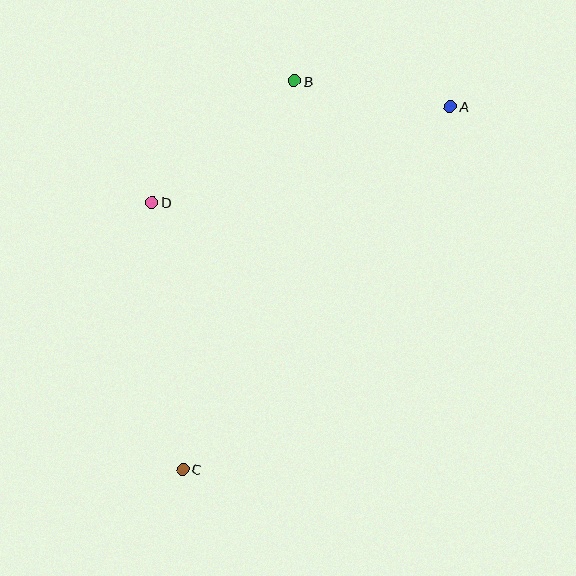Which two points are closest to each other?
Points A and B are closest to each other.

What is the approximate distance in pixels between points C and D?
The distance between C and D is approximately 269 pixels.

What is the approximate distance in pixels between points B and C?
The distance between B and C is approximately 404 pixels.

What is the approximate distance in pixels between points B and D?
The distance between B and D is approximately 187 pixels.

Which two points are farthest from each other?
Points A and C are farthest from each other.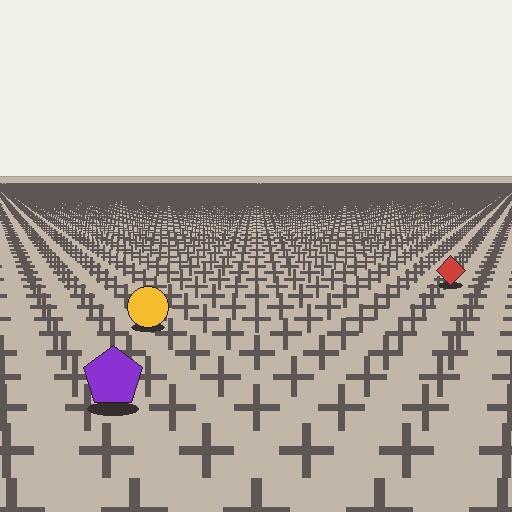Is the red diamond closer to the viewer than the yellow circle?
No. The yellow circle is closer — you can tell from the texture gradient: the ground texture is coarser near it.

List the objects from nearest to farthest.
From nearest to farthest: the purple pentagon, the yellow circle, the red diamond.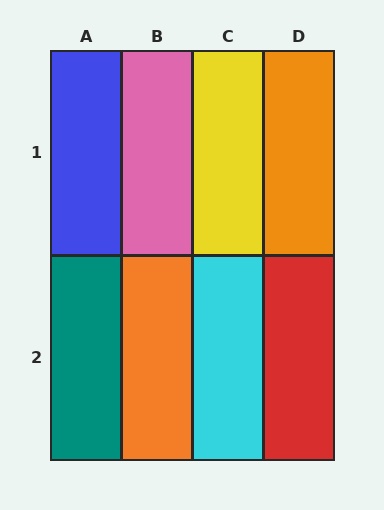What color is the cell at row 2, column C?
Cyan.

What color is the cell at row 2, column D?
Red.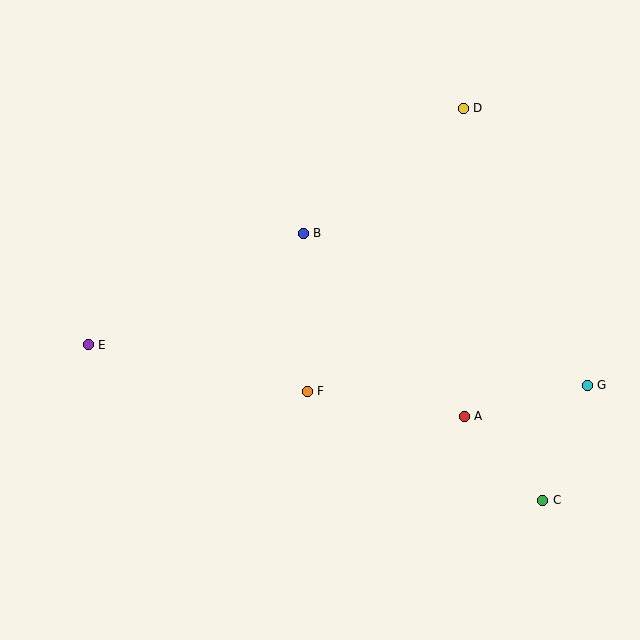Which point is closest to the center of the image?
Point F at (307, 391) is closest to the center.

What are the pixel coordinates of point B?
Point B is at (303, 233).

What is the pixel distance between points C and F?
The distance between C and F is 260 pixels.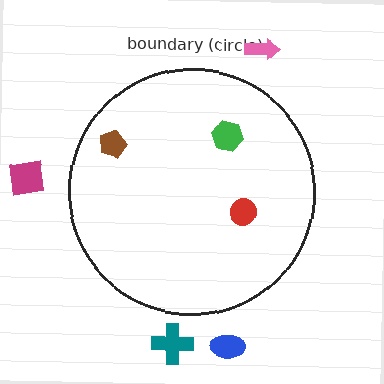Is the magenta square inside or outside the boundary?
Outside.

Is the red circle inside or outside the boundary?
Inside.